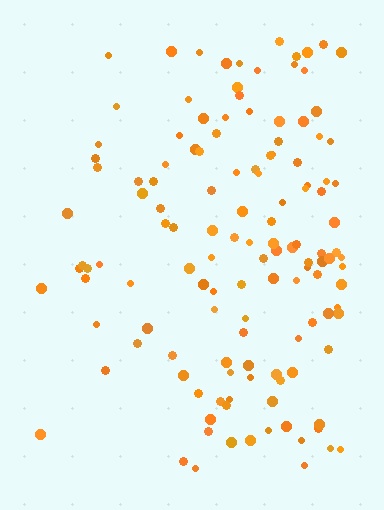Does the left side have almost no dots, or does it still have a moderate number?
Still a moderate number, just noticeably fewer than the right.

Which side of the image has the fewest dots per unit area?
The left.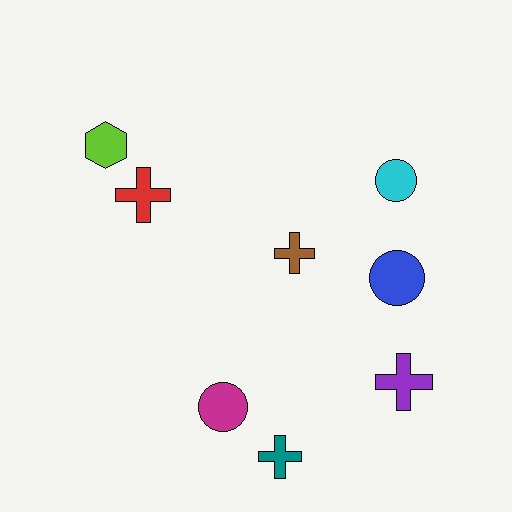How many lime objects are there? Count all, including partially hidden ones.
There is 1 lime object.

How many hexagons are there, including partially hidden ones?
There is 1 hexagon.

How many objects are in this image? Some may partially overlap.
There are 8 objects.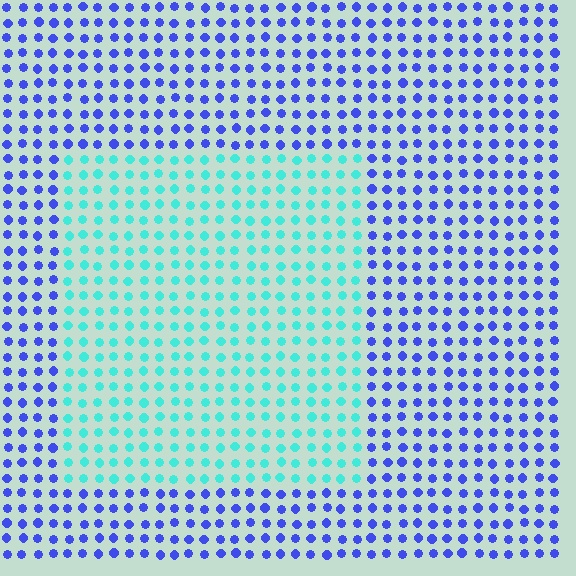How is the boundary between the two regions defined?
The boundary is defined purely by a slight shift in hue (about 62 degrees). Spacing, size, and orientation are identical on both sides.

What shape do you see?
I see a rectangle.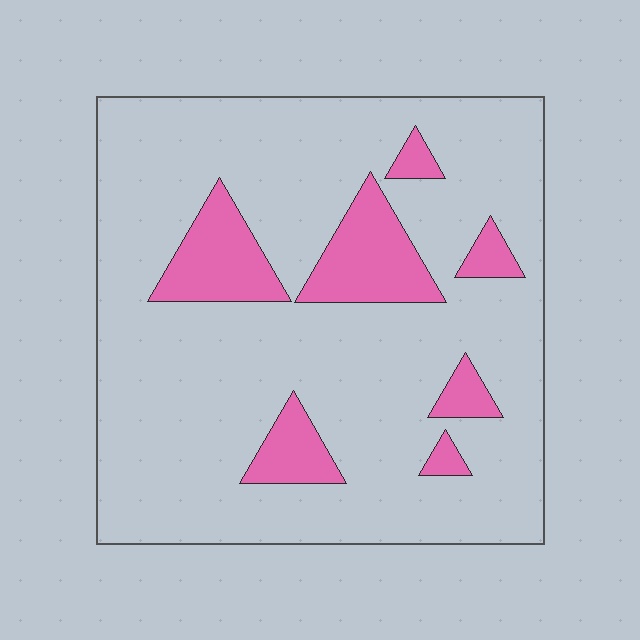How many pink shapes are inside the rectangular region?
7.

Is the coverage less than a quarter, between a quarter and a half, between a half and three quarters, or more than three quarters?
Less than a quarter.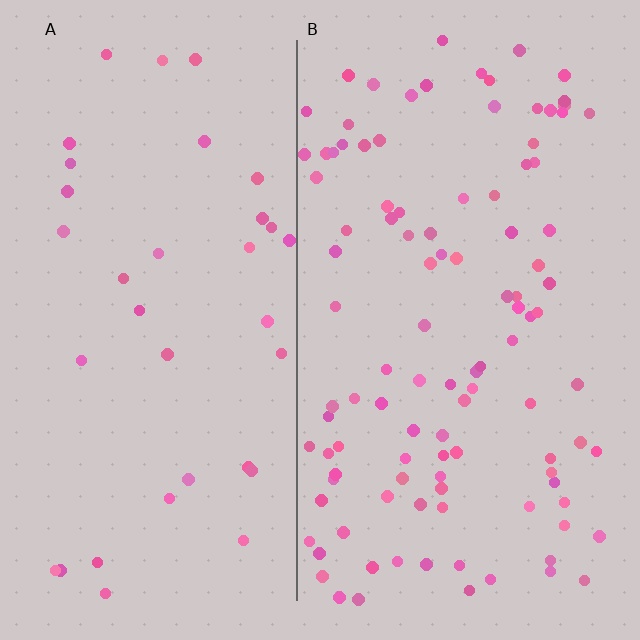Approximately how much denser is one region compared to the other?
Approximately 3.1× — region B over region A.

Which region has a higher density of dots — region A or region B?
B (the right).